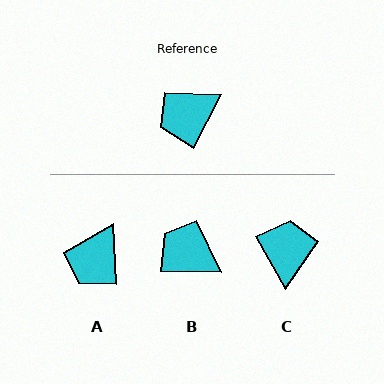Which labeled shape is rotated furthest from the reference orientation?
C, about 122 degrees away.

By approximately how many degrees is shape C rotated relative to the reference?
Approximately 122 degrees clockwise.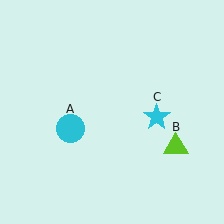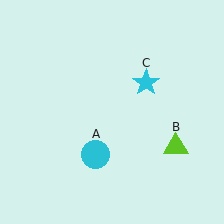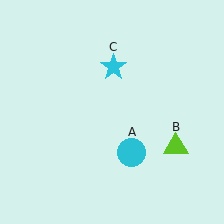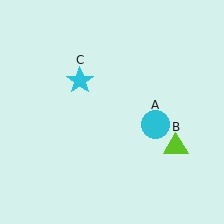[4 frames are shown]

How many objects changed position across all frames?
2 objects changed position: cyan circle (object A), cyan star (object C).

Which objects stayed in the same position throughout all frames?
Lime triangle (object B) remained stationary.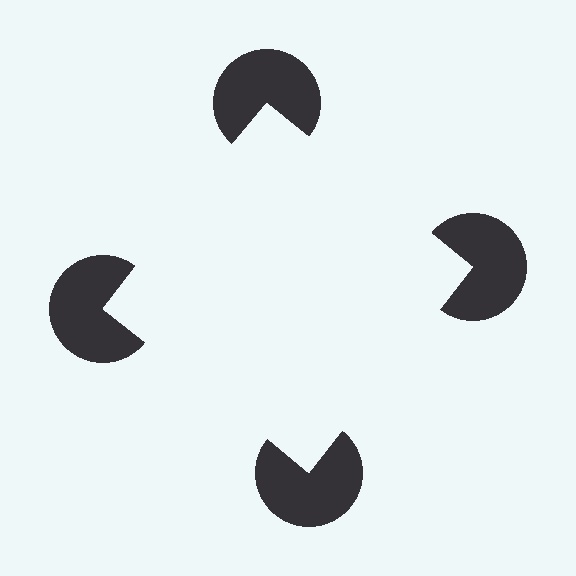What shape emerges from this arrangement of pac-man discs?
An illusory square — its edges are inferred from the aligned wedge cuts in the pac-man discs, not physically drawn.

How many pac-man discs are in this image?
There are 4 — one at each vertex of the illusory square.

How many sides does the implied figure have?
4 sides.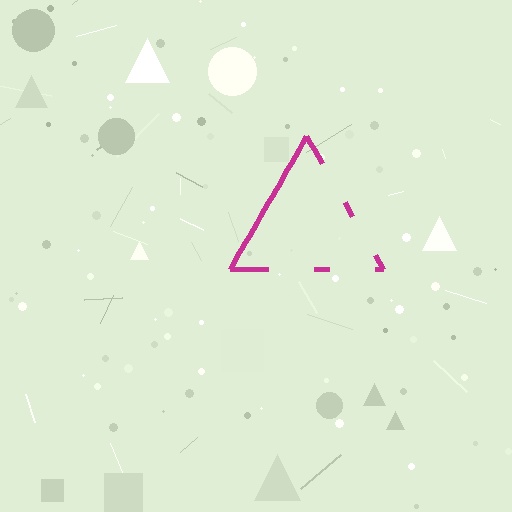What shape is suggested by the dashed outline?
The dashed outline suggests a triangle.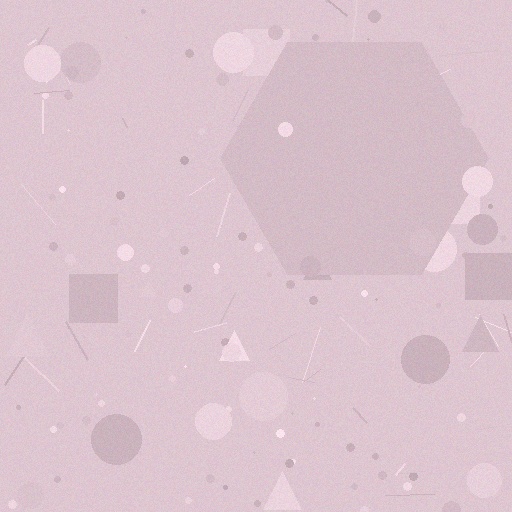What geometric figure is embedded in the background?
A hexagon is embedded in the background.